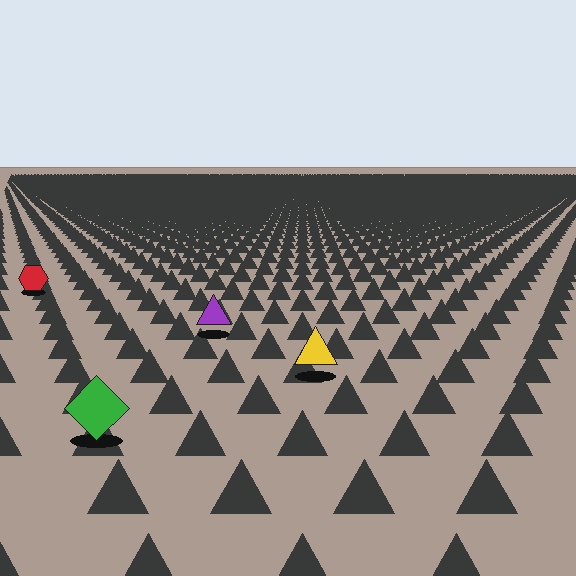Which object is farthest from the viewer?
The red hexagon is farthest from the viewer. It appears smaller and the ground texture around it is denser.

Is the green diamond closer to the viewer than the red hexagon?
Yes. The green diamond is closer — you can tell from the texture gradient: the ground texture is coarser near it.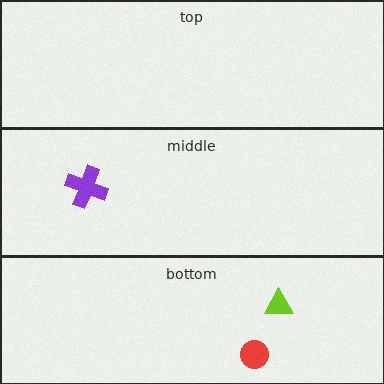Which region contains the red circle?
The bottom region.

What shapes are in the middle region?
The purple cross.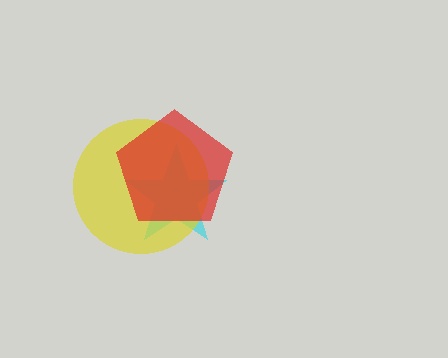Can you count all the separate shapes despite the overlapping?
Yes, there are 3 separate shapes.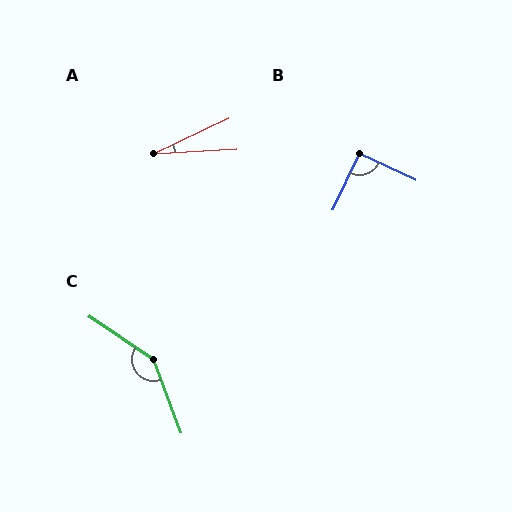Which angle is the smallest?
A, at approximately 22 degrees.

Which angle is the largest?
C, at approximately 144 degrees.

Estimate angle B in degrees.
Approximately 90 degrees.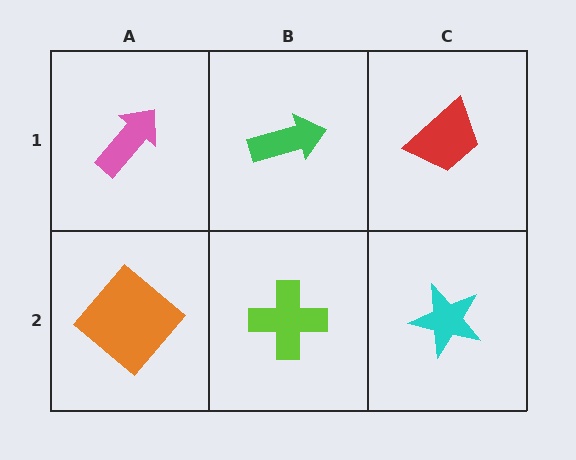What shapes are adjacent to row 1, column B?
A lime cross (row 2, column B), a pink arrow (row 1, column A), a red trapezoid (row 1, column C).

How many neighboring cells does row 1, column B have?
3.